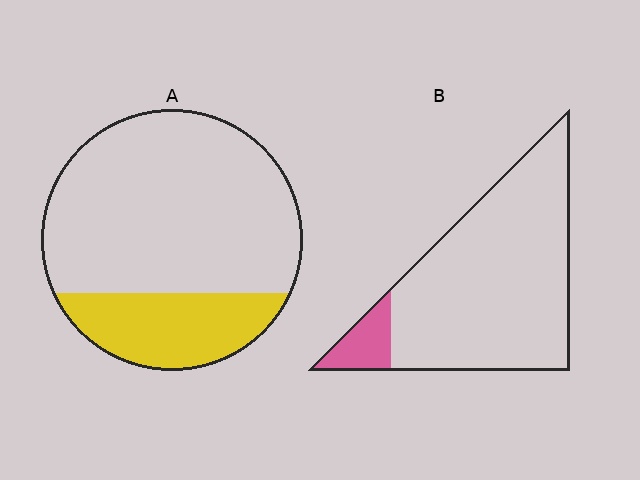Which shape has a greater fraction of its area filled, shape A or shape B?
Shape A.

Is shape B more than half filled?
No.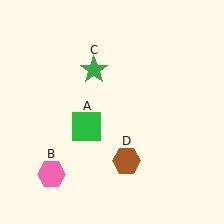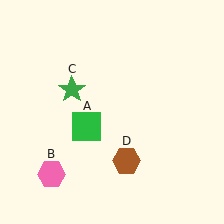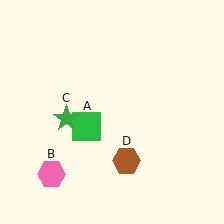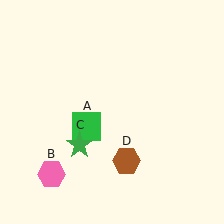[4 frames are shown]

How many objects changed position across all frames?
1 object changed position: green star (object C).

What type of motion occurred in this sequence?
The green star (object C) rotated counterclockwise around the center of the scene.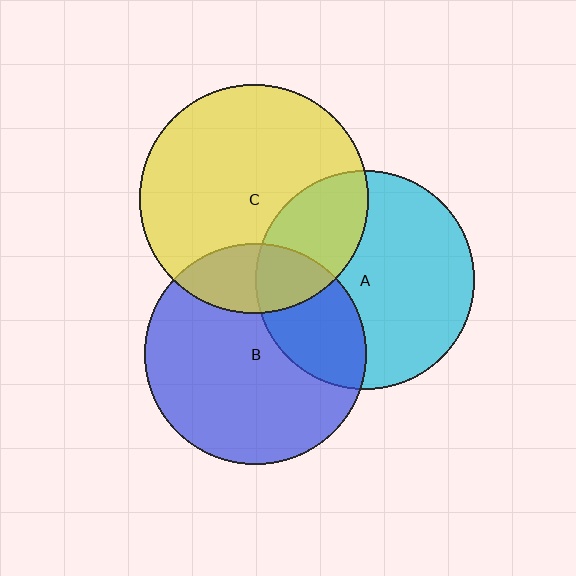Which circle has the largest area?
Circle C (yellow).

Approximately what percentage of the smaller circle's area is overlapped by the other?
Approximately 30%.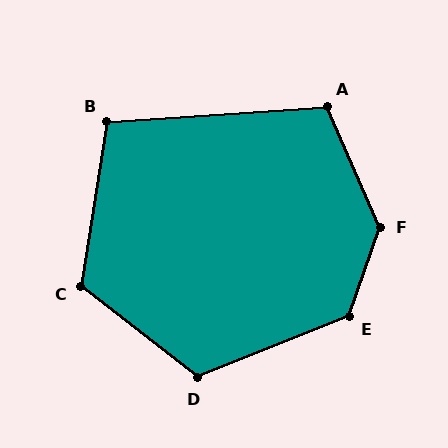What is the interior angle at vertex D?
Approximately 120 degrees (obtuse).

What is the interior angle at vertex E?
Approximately 131 degrees (obtuse).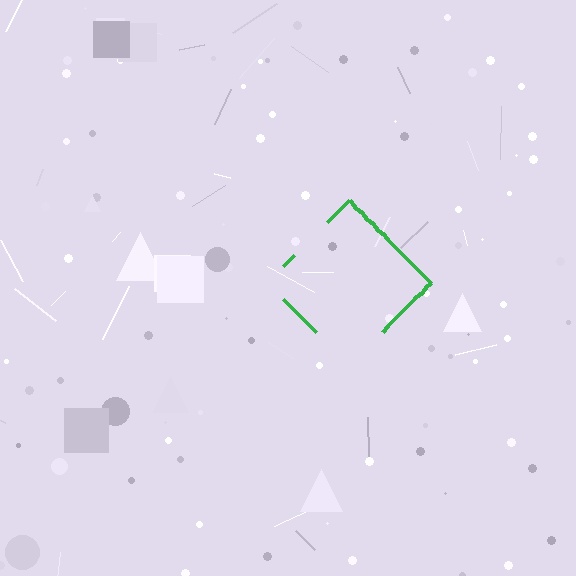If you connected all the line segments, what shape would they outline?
They would outline a diamond.